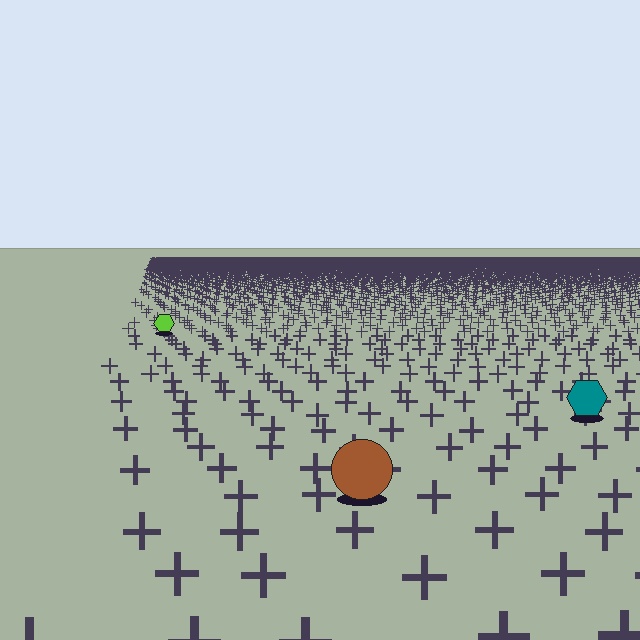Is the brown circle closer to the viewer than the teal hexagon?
Yes. The brown circle is closer — you can tell from the texture gradient: the ground texture is coarser near it.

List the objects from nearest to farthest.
From nearest to farthest: the brown circle, the teal hexagon, the lime hexagon.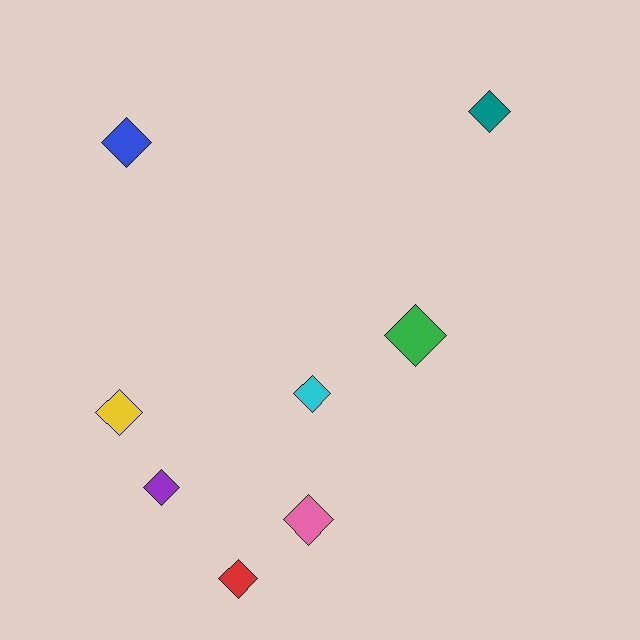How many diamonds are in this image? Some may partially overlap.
There are 8 diamonds.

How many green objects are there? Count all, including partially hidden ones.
There is 1 green object.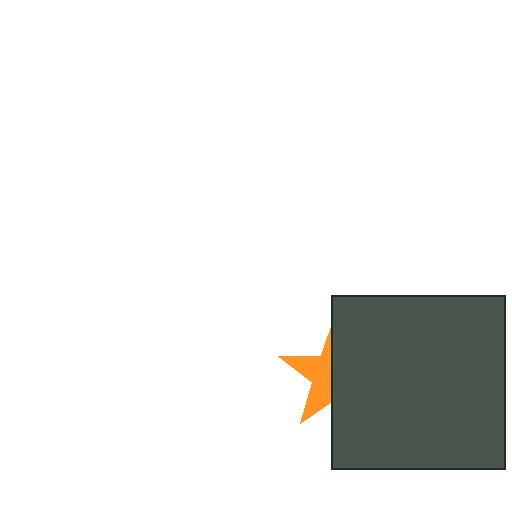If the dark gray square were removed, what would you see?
You would see the complete orange star.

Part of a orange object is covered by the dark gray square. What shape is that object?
It is a star.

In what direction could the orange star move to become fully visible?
The orange star could move left. That would shift it out from behind the dark gray square entirely.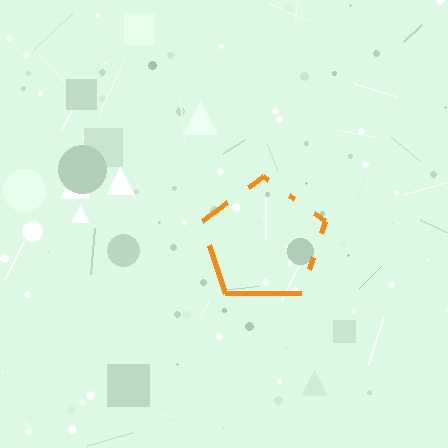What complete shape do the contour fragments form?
The contour fragments form a pentagon.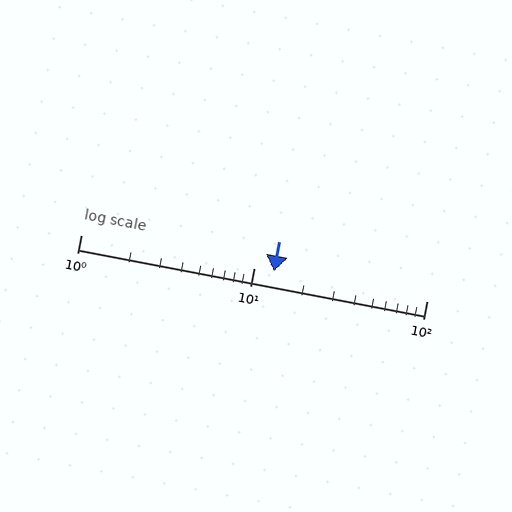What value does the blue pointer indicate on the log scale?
The pointer indicates approximately 13.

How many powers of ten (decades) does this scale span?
The scale spans 2 decades, from 1 to 100.